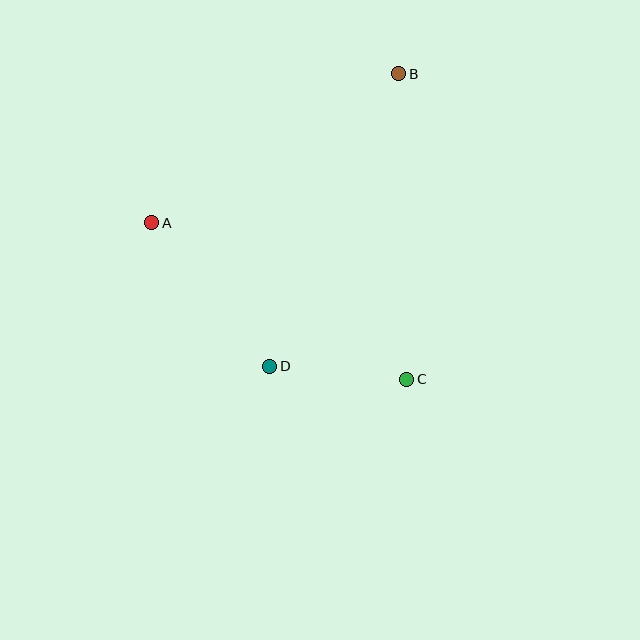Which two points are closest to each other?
Points C and D are closest to each other.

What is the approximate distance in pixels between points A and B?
The distance between A and B is approximately 289 pixels.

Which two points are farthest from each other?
Points B and D are farthest from each other.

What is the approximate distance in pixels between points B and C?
The distance between B and C is approximately 305 pixels.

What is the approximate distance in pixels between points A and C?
The distance between A and C is approximately 299 pixels.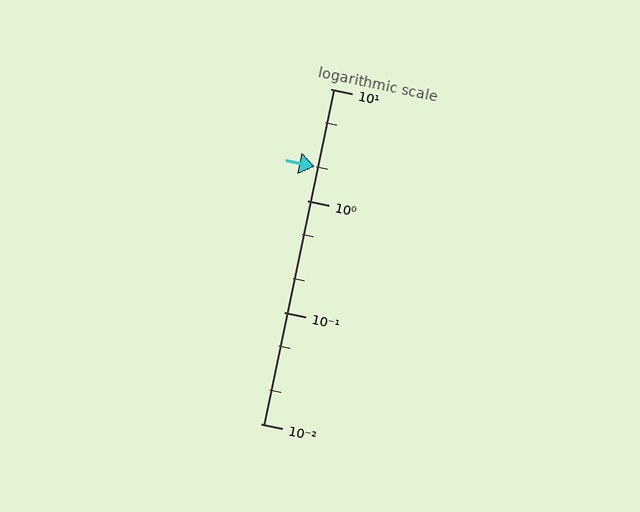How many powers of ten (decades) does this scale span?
The scale spans 3 decades, from 0.01 to 10.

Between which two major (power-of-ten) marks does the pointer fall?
The pointer is between 1 and 10.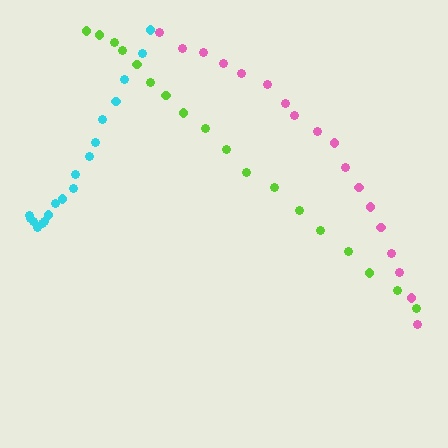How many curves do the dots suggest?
There are 3 distinct paths.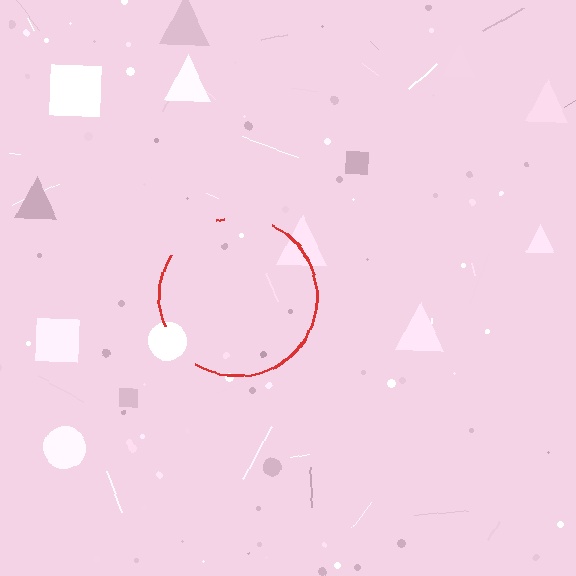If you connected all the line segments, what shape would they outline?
They would outline a circle.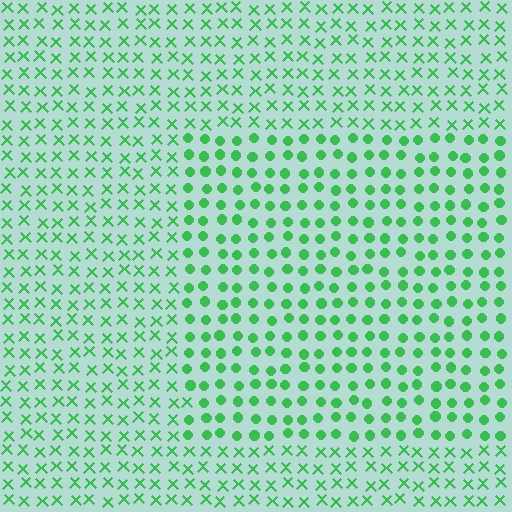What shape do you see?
I see a rectangle.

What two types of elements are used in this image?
The image uses circles inside the rectangle region and X marks outside it.